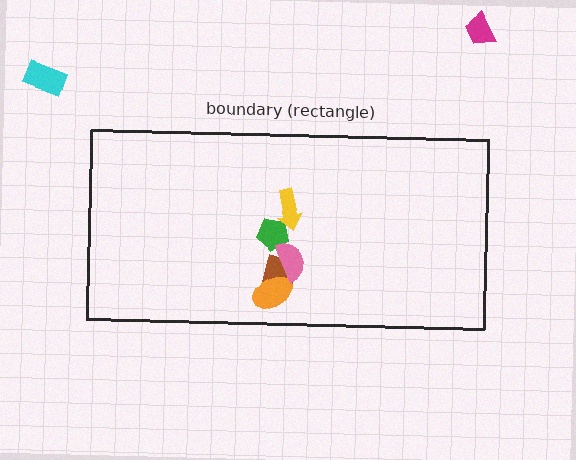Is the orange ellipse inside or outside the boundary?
Inside.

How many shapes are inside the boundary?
5 inside, 2 outside.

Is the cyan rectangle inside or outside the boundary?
Outside.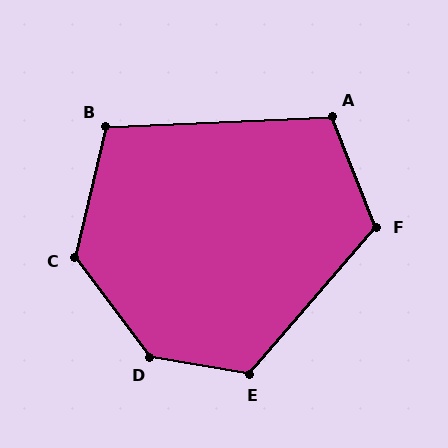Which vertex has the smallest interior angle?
B, at approximately 106 degrees.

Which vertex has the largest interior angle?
D, at approximately 136 degrees.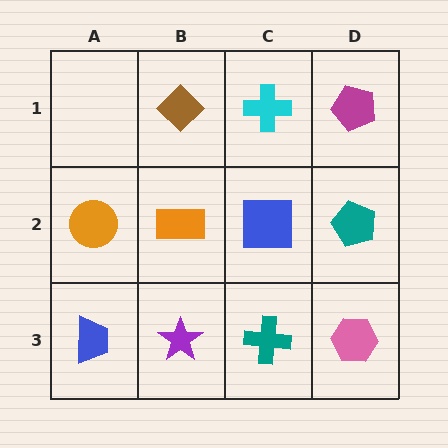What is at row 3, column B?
A purple star.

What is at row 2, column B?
An orange rectangle.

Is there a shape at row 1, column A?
No, that cell is empty.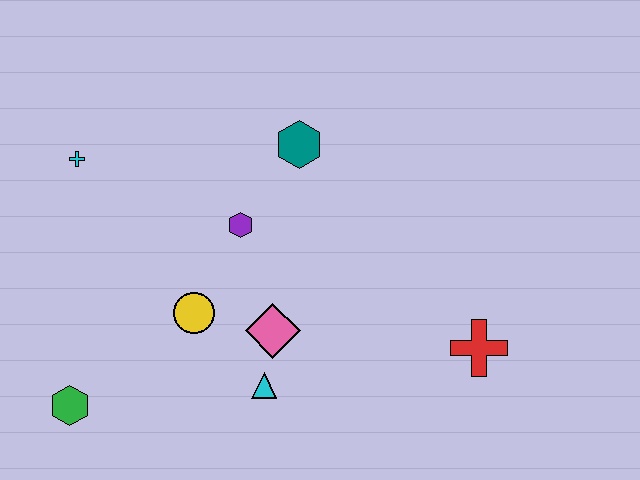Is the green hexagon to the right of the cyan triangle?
No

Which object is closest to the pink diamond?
The cyan triangle is closest to the pink diamond.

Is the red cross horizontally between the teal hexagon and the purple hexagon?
No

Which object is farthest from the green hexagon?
The red cross is farthest from the green hexagon.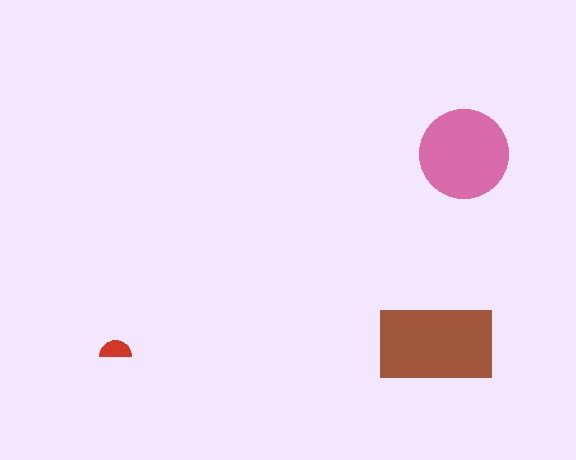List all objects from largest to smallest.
The brown rectangle, the pink circle, the red semicircle.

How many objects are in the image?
There are 3 objects in the image.